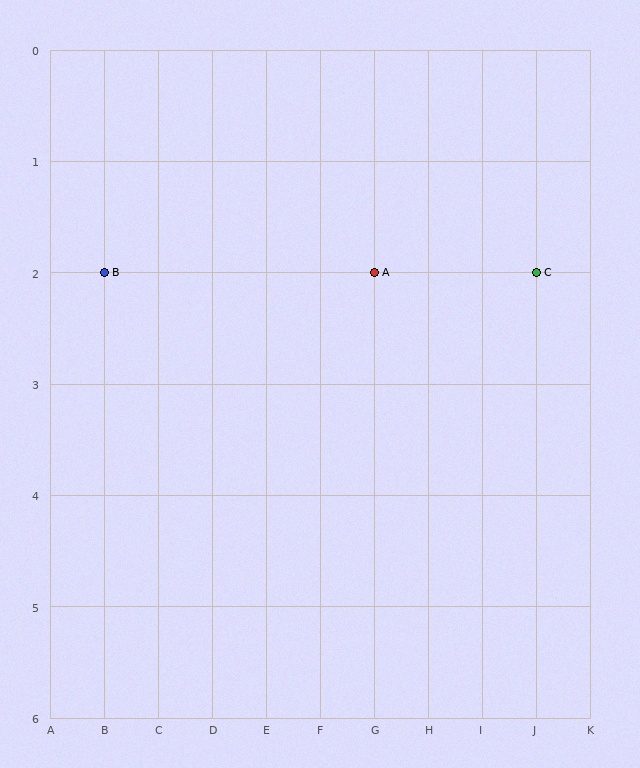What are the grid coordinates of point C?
Point C is at grid coordinates (J, 2).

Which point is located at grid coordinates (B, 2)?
Point B is at (B, 2).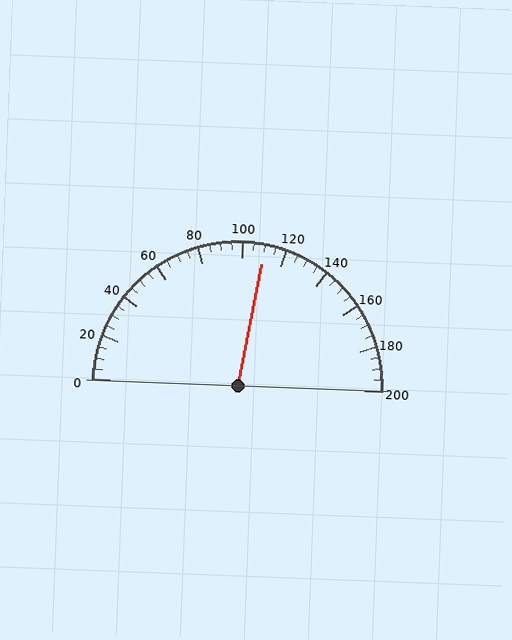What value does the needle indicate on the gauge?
The needle indicates approximately 110.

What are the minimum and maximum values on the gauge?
The gauge ranges from 0 to 200.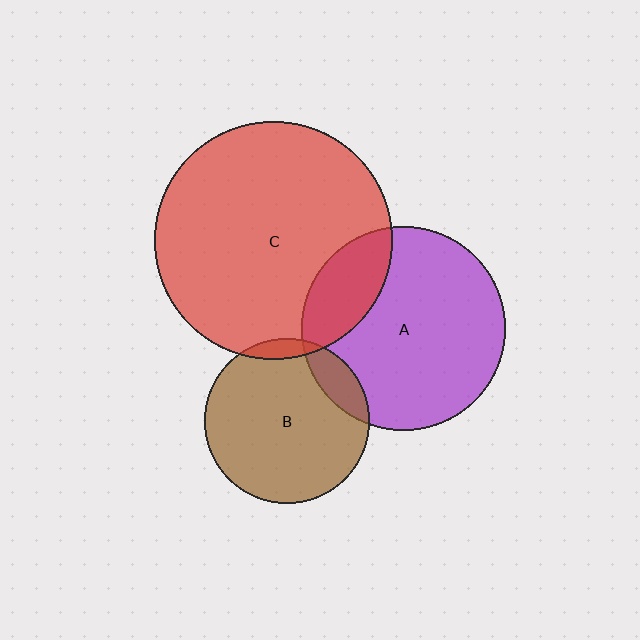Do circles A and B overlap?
Yes.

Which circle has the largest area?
Circle C (red).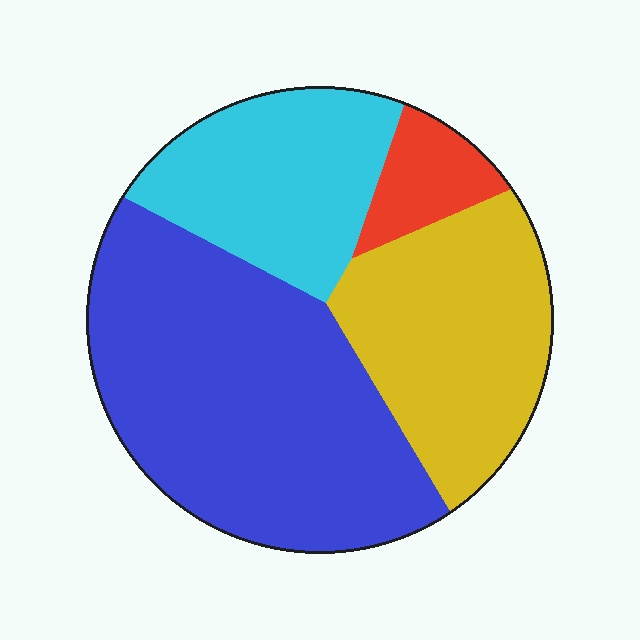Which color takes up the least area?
Red, at roughly 5%.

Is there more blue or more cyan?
Blue.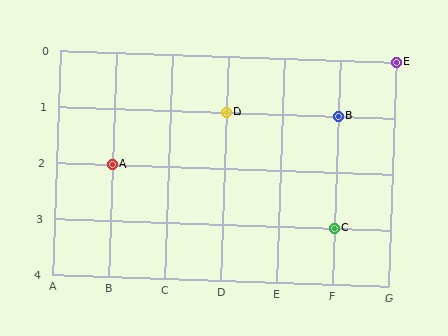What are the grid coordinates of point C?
Point C is at grid coordinates (F, 3).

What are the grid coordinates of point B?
Point B is at grid coordinates (F, 1).